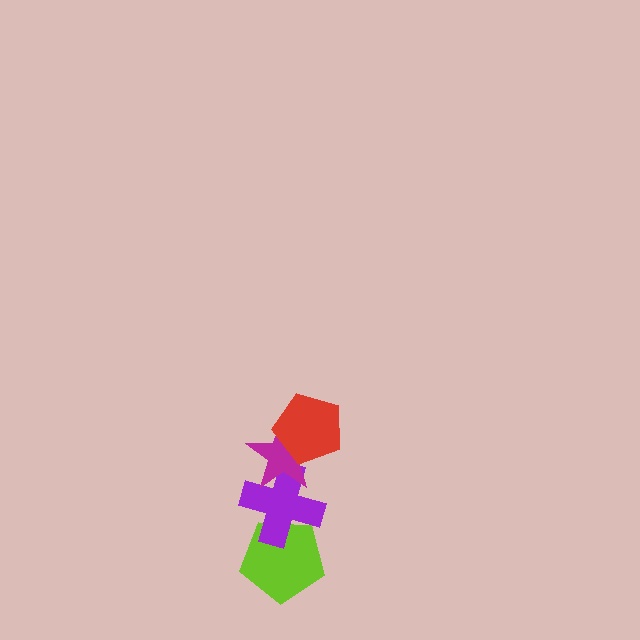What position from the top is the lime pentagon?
The lime pentagon is 4th from the top.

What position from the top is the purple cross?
The purple cross is 3rd from the top.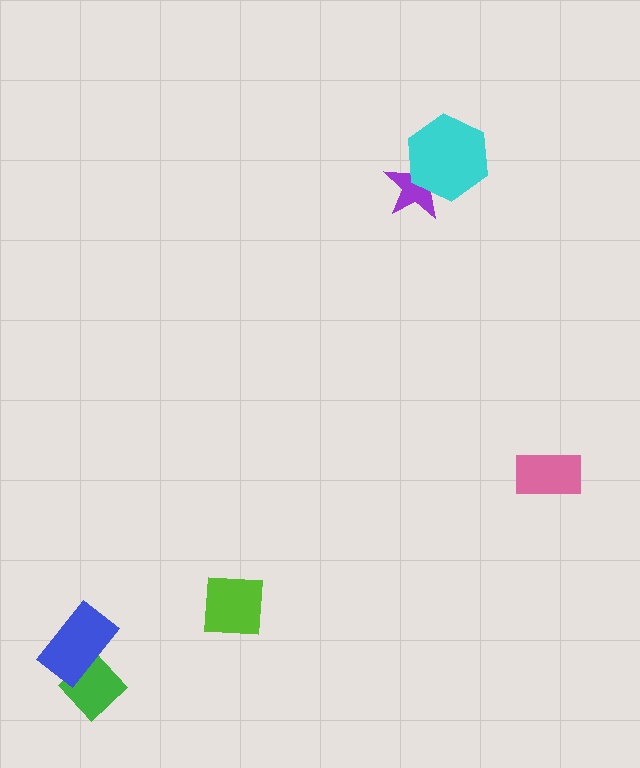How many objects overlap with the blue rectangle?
1 object overlaps with the blue rectangle.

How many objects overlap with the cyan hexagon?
1 object overlaps with the cyan hexagon.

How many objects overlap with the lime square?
0 objects overlap with the lime square.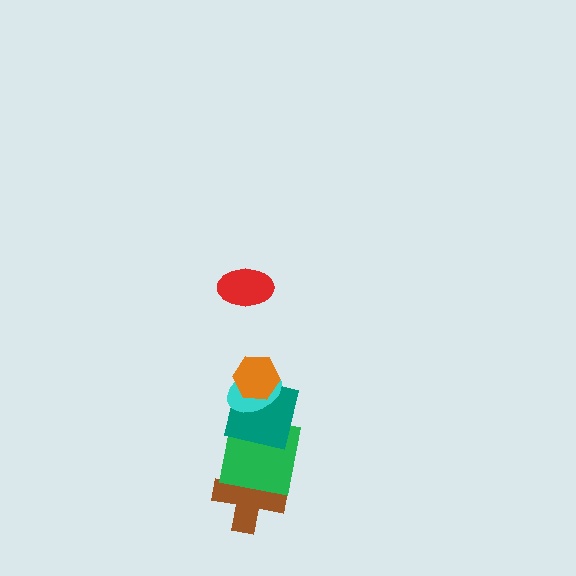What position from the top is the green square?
The green square is 5th from the top.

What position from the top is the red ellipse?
The red ellipse is 1st from the top.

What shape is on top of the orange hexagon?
The red ellipse is on top of the orange hexagon.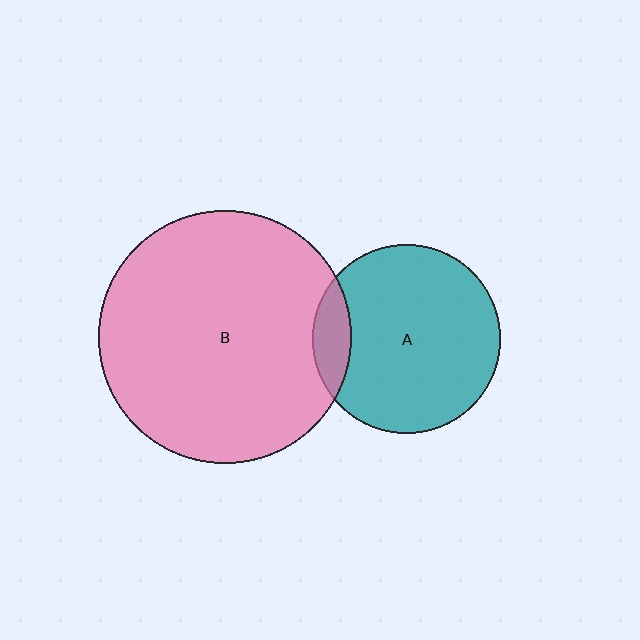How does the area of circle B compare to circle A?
Approximately 1.8 times.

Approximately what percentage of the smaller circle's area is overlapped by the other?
Approximately 10%.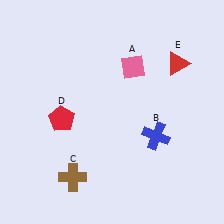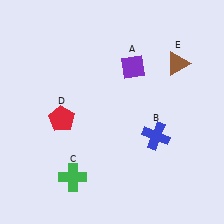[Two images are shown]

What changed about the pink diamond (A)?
In Image 1, A is pink. In Image 2, it changed to purple.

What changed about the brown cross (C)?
In Image 1, C is brown. In Image 2, it changed to green.